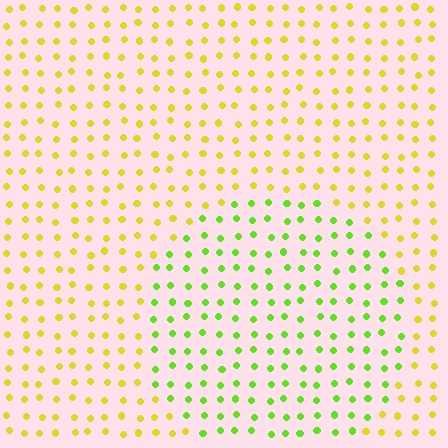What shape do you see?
I see a circle.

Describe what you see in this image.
The image is filled with small yellow elements in a uniform arrangement. A circle-shaped region is visible where the elements are tinted to a slightly different hue, forming a subtle color boundary.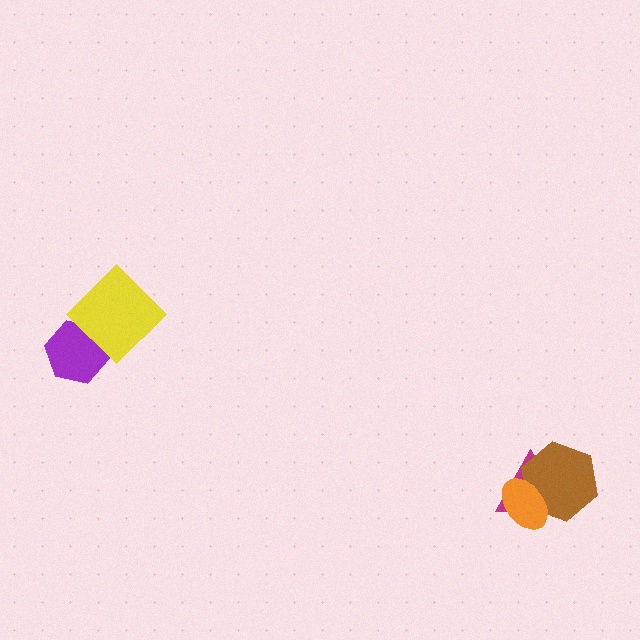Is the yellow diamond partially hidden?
No, no other shape covers it.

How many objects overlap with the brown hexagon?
2 objects overlap with the brown hexagon.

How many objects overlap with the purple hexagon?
1 object overlaps with the purple hexagon.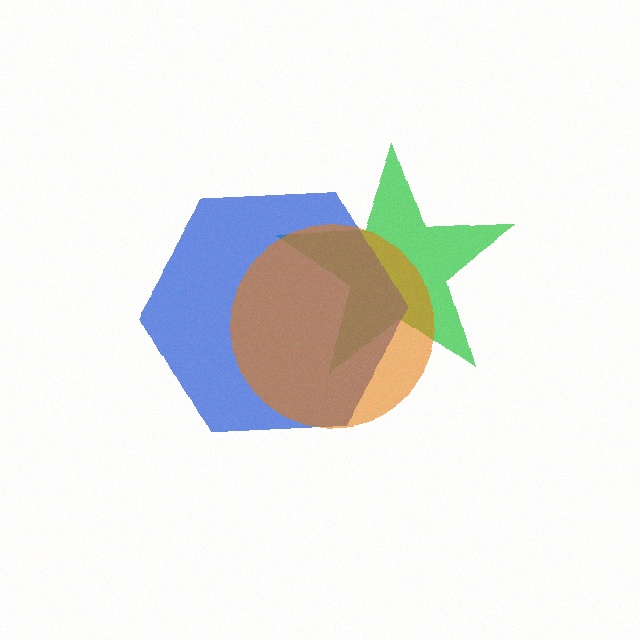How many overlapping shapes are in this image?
There are 3 overlapping shapes in the image.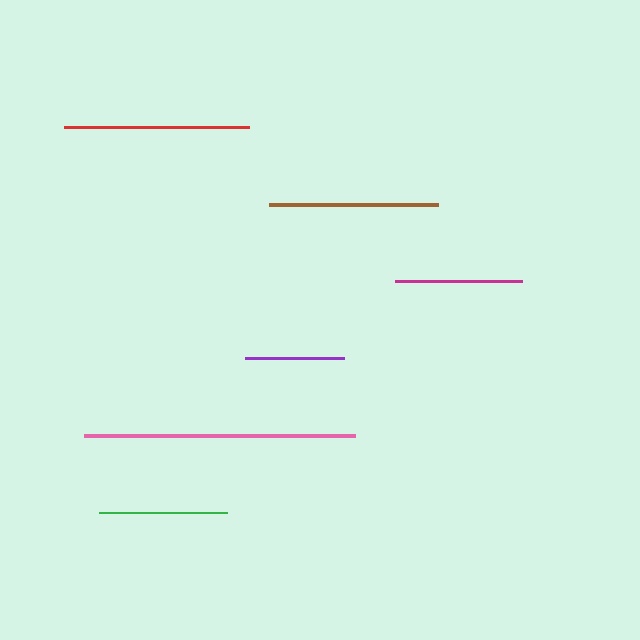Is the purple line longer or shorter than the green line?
The green line is longer than the purple line.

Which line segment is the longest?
The pink line is the longest at approximately 271 pixels.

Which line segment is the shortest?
The purple line is the shortest at approximately 99 pixels.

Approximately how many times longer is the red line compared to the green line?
The red line is approximately 1.4 times the length of the green line.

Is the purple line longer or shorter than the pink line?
The pink line is longer than the purple line.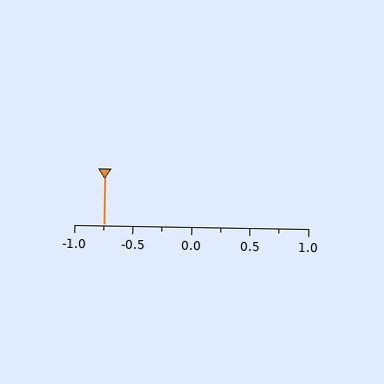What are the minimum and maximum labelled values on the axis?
The axis runs from -1.0 to 1.0.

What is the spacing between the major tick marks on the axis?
The major ticks are spaced 0.5 apart.